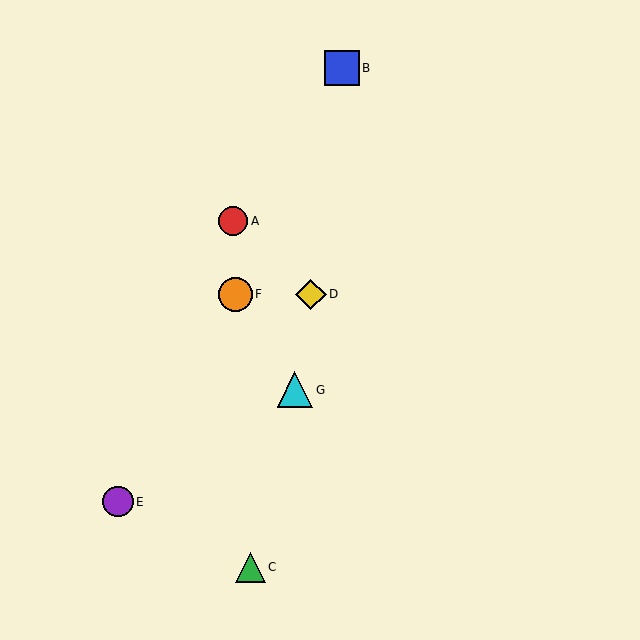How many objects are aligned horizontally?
2 objects (D, F) are aligned horizontally.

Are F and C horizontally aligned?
No, F is at y≈294 and C is at y≈567.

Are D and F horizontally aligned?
Yes, both are at y≈294.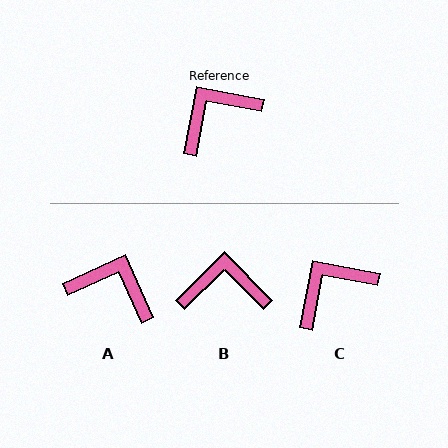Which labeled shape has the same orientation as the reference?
C.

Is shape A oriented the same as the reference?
No, it is off by about 55 degrees.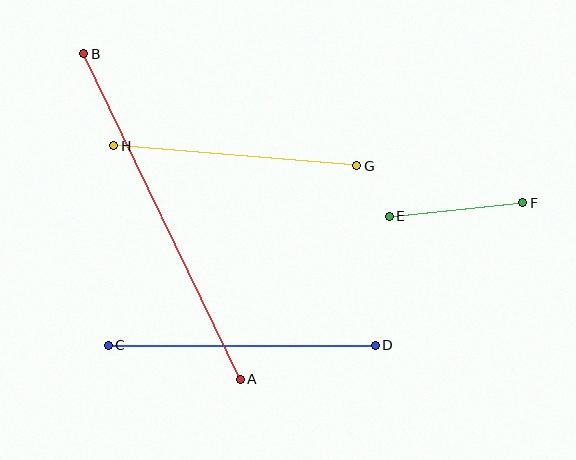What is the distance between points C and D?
The distance is approximately 267 pixels.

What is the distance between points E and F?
The distance is approximately 134 pixels.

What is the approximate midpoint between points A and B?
The midpoint is at approximately (162, 216) pixels.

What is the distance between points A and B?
The distance is approximately 361 pixels.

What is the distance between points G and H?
The distance is approximately 244 pixels.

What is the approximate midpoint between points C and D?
The midpoint is at approximately (242, 345) pixels.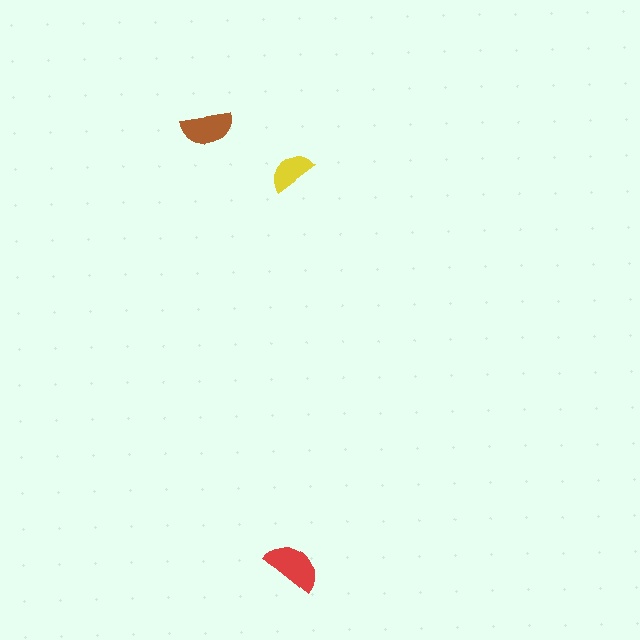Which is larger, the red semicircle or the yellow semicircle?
The red one.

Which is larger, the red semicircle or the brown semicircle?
The red one.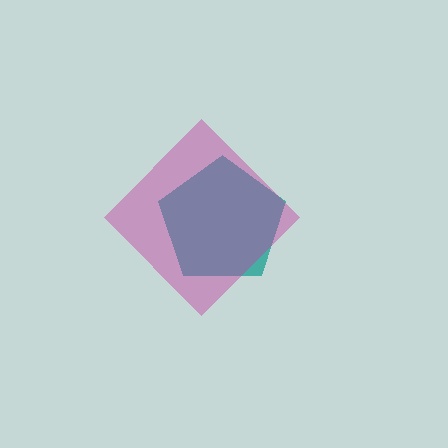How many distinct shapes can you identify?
There are 2 distinct shapes: a teal pentagon, a magenta diamond.